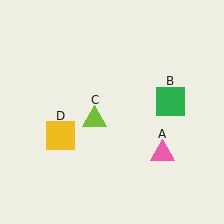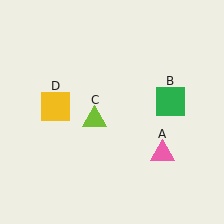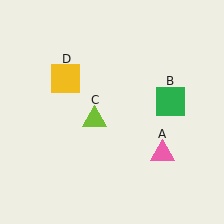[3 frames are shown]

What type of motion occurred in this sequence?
The yellow square (object D) rotated clockwise around the center of the scene.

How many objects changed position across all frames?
1 object changed position: yellow square (object D).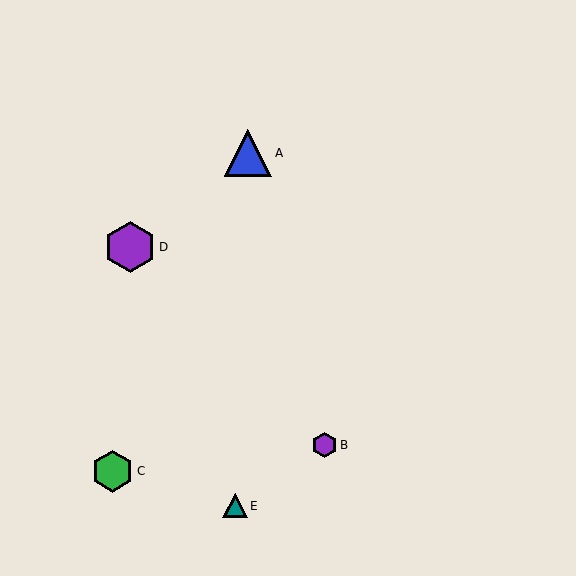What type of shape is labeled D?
Shape D is a purple hexagon.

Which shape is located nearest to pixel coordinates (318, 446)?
The purple hexagon (labeled B) at (324, 445) is nearest to that location.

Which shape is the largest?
The purple hexagon (labeled D) is the largest.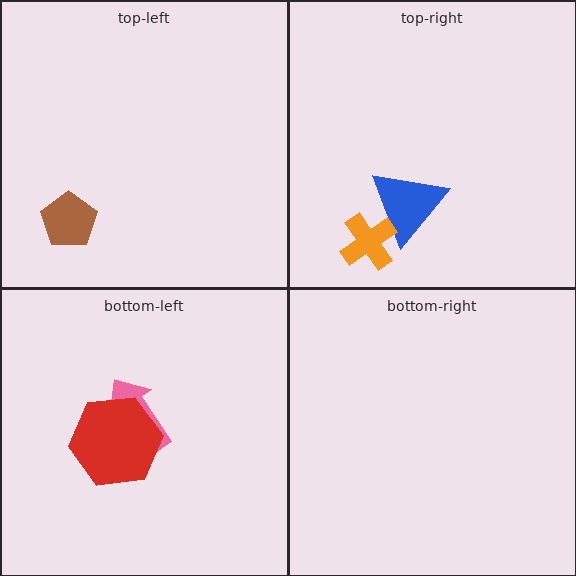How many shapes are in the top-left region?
1.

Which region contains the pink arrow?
The bottom-left region.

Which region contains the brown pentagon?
The top-left region.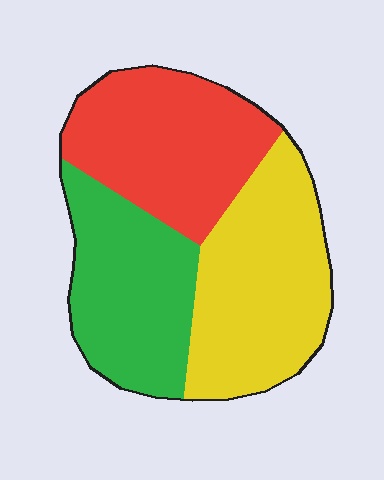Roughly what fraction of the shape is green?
Green takes up about one third (1/3) of the shape.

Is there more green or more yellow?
Yellow.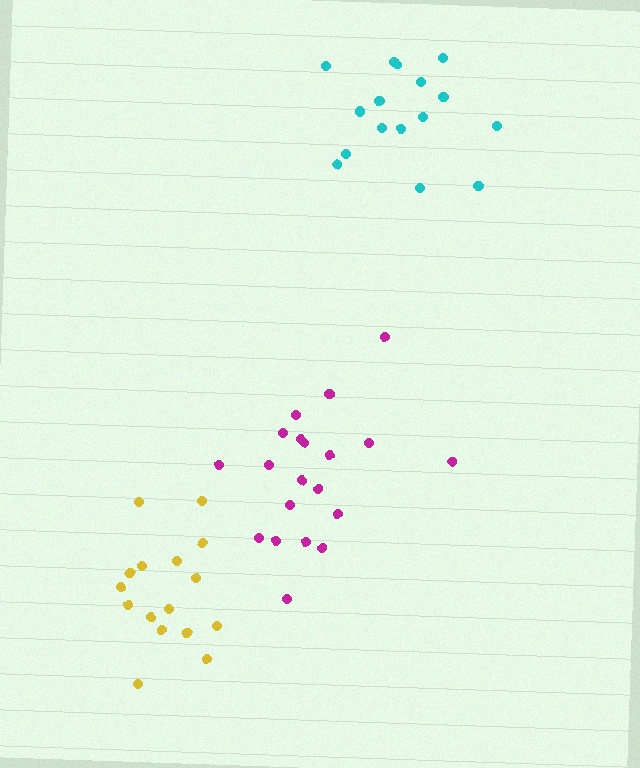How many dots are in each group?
Group 1: 16 dots, Group 2: 20 dots, Group 3: 16 dots (52 total).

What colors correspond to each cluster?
The clusters are colored: cyan, magenta, yellow.